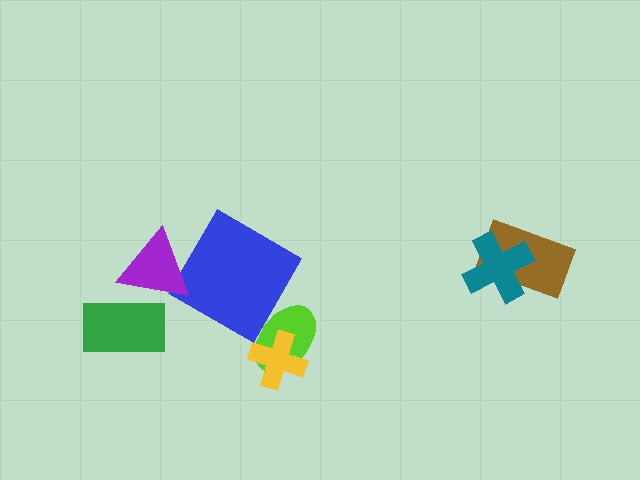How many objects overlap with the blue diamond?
1 object overlaps with the blue diamond.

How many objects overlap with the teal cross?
1 object overlaps with the teal cross.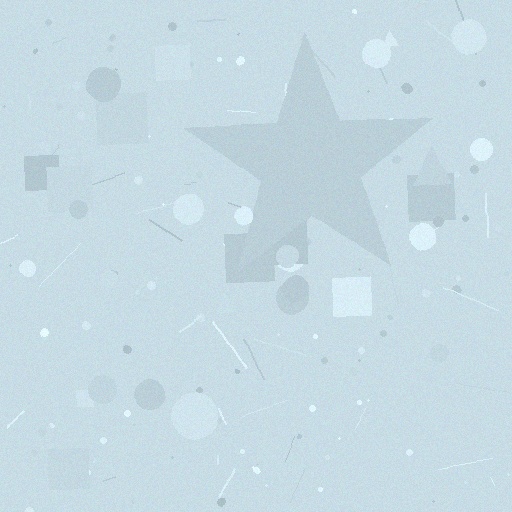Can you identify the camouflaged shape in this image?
The camouflaged shape is a star.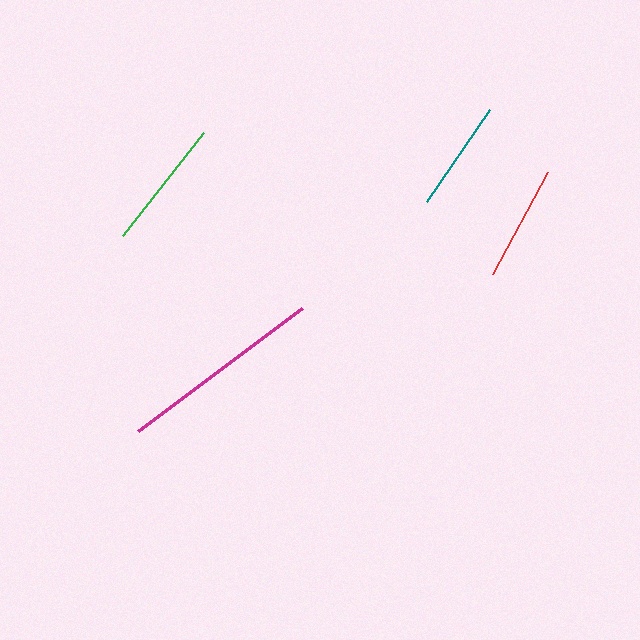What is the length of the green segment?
The green segment is approximately 132 pixels long.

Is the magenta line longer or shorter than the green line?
The magenta line is longer than the green line.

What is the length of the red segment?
The red segment is approximately 116 pixels long.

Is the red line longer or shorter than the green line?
The green line is longer than the red line.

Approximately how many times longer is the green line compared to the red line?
The green line is approximately 1.1 times the length of the red line.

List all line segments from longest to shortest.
From longest to shortest: magenta, green, red, teal.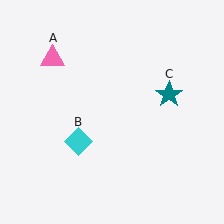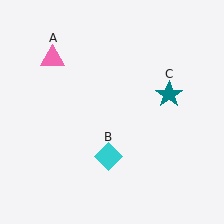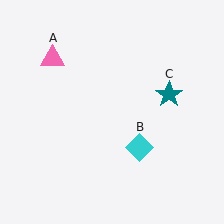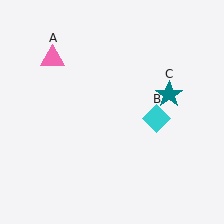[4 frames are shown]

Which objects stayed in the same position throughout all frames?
Pink triangle (object A) and teal star (object C) remained stationary.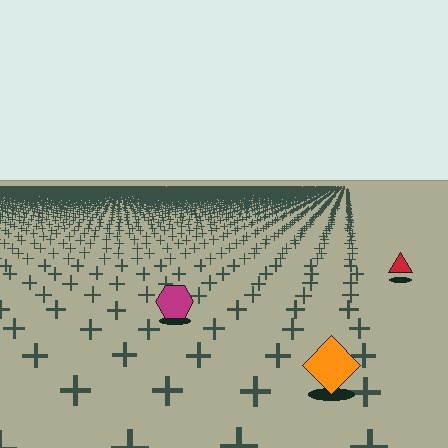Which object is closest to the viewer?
The orange diamond is closest. The texture marks near it are larger and more spread out.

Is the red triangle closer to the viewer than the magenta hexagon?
No. The magenta hexagon is closer — you can tell from the texture gradient: the ground texture is coarser near it.